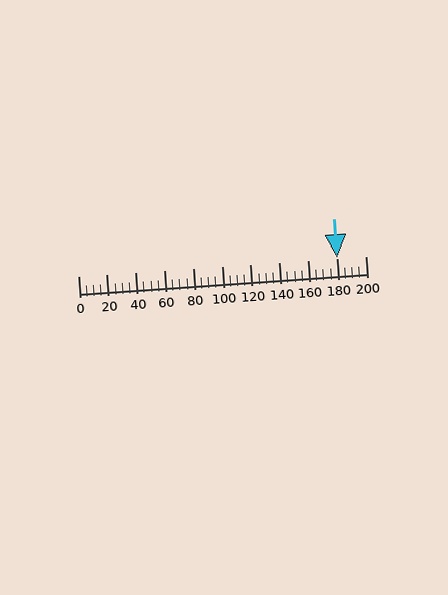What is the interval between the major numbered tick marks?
The major tick marks are spaced 20 units apart.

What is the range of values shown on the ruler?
The ruler shows values from 0 to 200.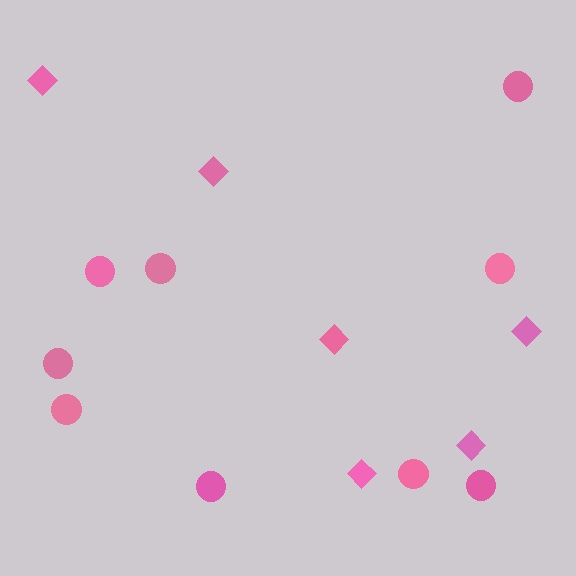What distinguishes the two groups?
There are 2 groups: one group of circles (9) and one group of diamonds (6).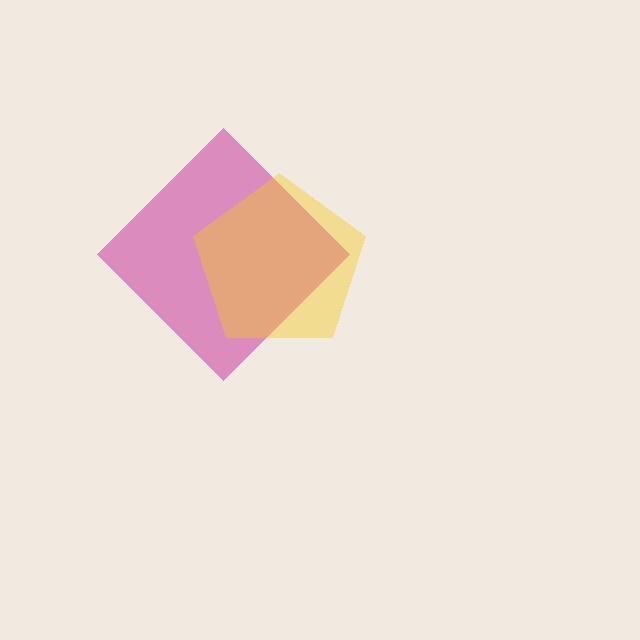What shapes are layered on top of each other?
The layered shapes are: a magenta diamond, a yellow pentagon.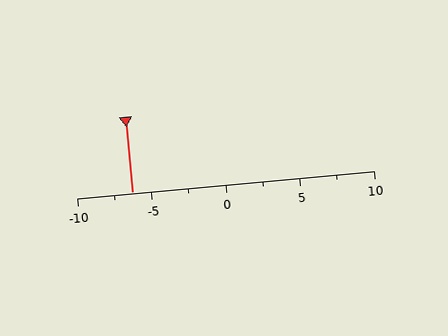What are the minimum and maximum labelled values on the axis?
The axis runs from -10 to 10.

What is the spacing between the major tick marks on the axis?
The major ticks are spaced 5 apart.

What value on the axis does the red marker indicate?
The marker indicates approximately -6.2.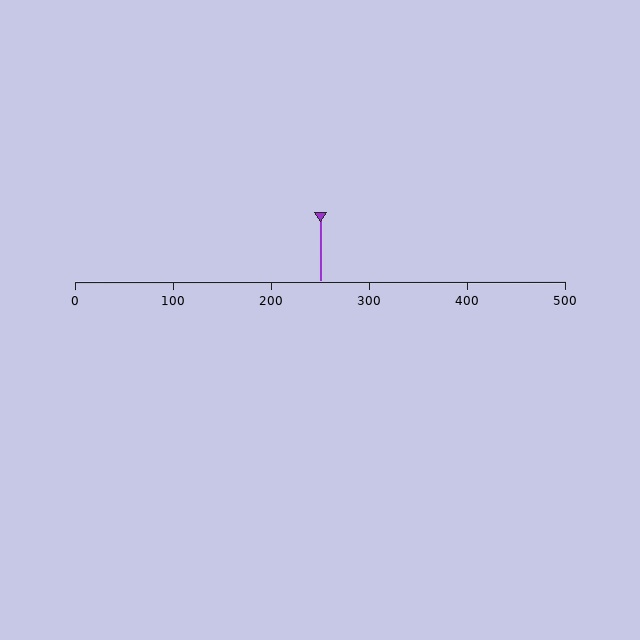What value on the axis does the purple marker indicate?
The marker indicates approximately 250.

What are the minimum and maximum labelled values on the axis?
The axis runs from 0 to 500.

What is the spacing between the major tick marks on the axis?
The major ticks are spaced 100 apart.